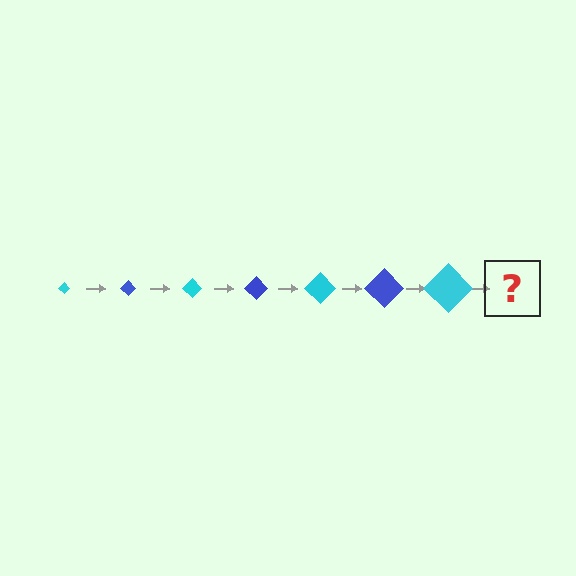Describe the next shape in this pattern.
It should be a blue diamond, larger than the previous one.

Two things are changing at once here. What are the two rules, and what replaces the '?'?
The two rules are that the diamond grows larger each step and the color cycles through cyan and blue. The '?' should be a blue diamond, larger than the previous one.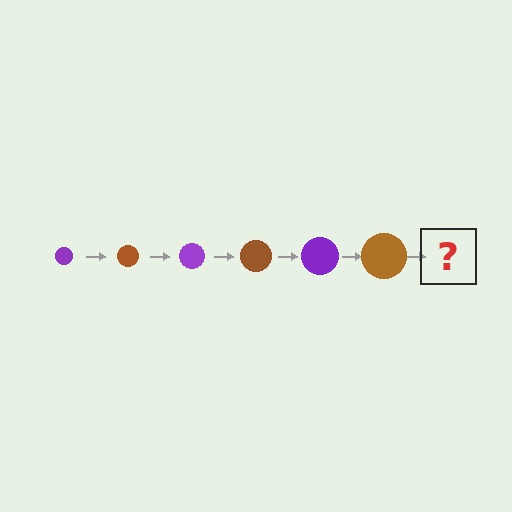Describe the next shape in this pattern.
It should be a purple circle, larger than the previous one.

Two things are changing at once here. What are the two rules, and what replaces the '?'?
The two rules are that the circle grows larger each step and the color cycles through purple and brown. The '?' should be a purple circle, larger than the previous one.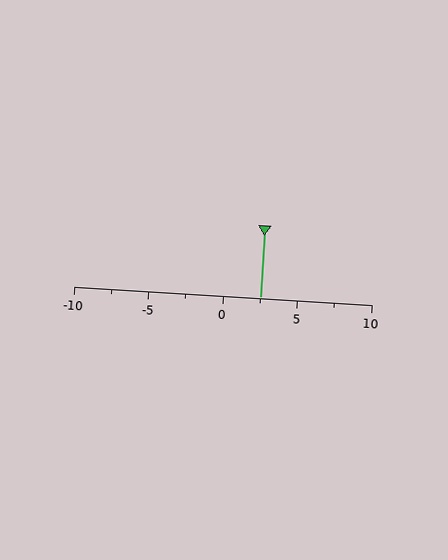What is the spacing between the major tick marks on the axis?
The major ticks are spaced 5 apart.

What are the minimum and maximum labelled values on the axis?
The axis runs from -10 to 10.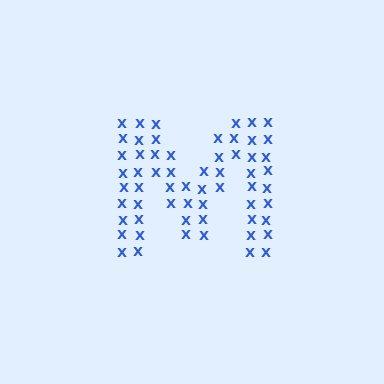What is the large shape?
The large shape is the letter M.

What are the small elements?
The small elements are letter X's.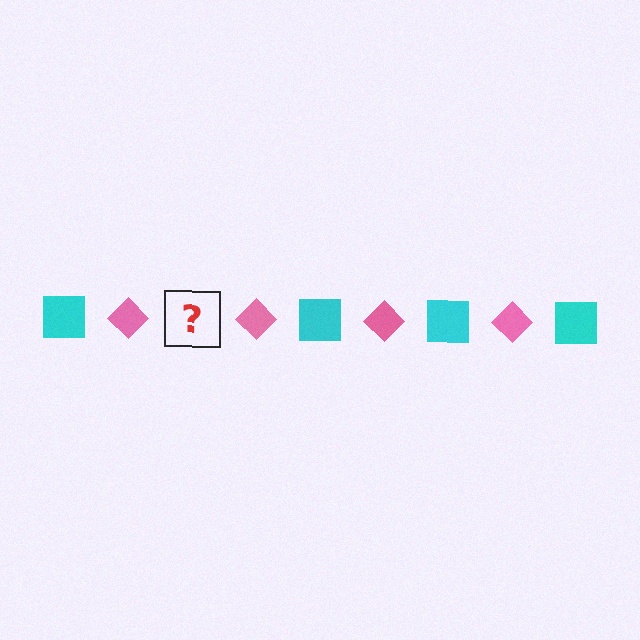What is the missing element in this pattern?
The missing element is a cyan square.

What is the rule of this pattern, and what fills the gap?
The rule is that the pattern alternates between cyan square and pink diamond. The gap should be filled with a cyan square.